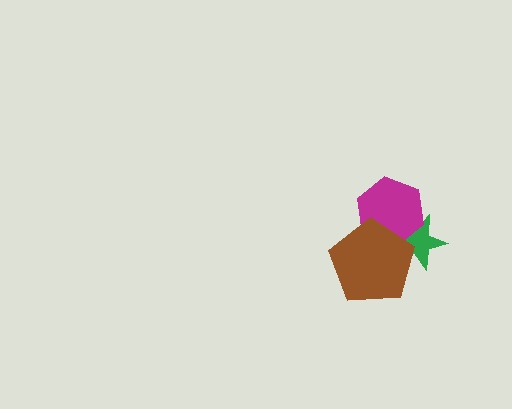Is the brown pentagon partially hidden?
No, no other shape covers it.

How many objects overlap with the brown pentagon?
2 objects overlap with the brown pentagon.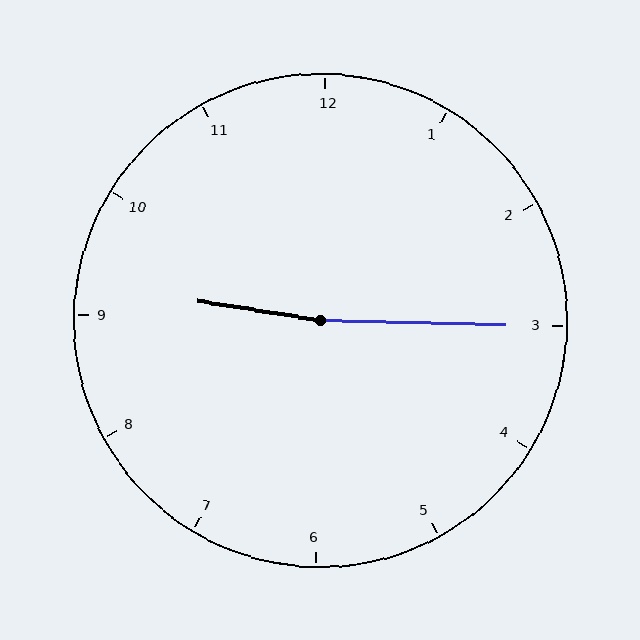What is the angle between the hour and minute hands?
Approximately 172 degrees.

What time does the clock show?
9:15.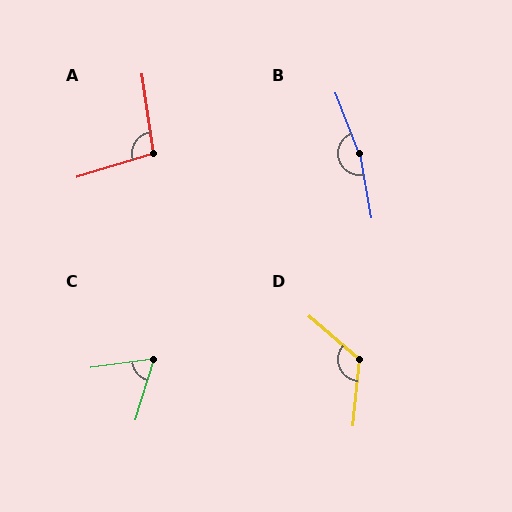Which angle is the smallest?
C, at approximately 65 degrees.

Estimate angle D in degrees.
Approximately 125 degrees.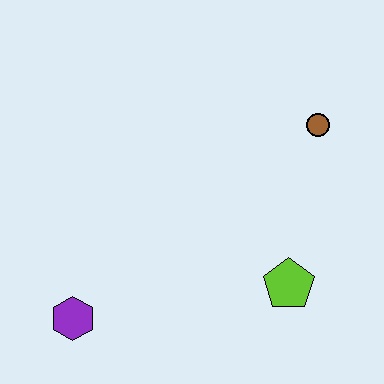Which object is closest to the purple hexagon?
The lime pentagon is closest to the purple hexagon.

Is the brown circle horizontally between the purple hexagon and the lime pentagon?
No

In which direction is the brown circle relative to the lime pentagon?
The brown circle is above the lime pentagon.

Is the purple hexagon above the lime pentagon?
No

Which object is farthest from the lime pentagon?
The purple hexagon is farthest from the lime pentagon.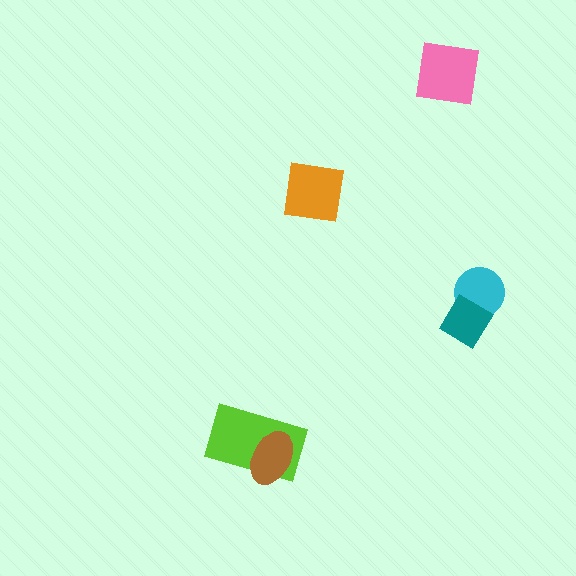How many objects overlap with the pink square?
0 objects overlap with the pink square.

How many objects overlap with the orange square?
0 objects overlap with the orange square.